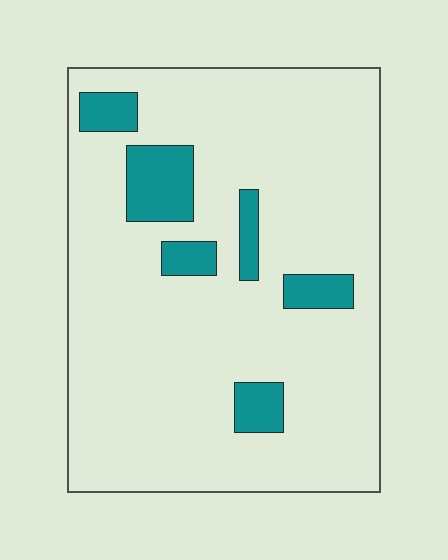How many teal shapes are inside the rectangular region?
6.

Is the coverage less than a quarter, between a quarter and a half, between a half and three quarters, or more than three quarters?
Less than a quarter.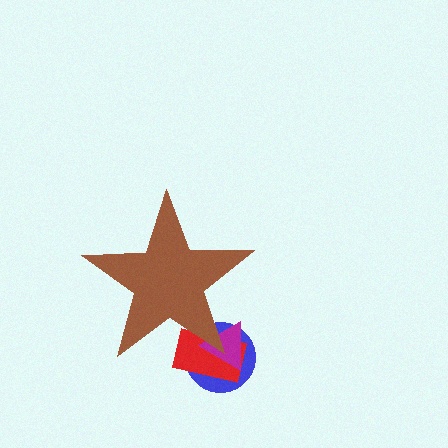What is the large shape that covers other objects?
A brown star.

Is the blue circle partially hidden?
Yes, the blue circle is partially hidden behind the brown star.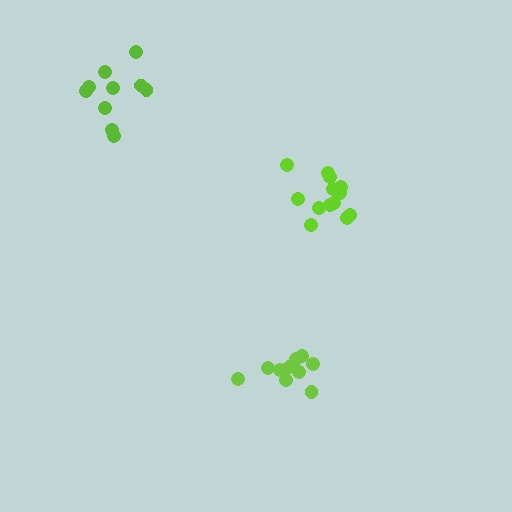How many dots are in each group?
Group 1: 11 dots, Group 2: 13 dots, Group 3: 10 dots (34 total).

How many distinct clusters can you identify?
There are 3 distinct clusters.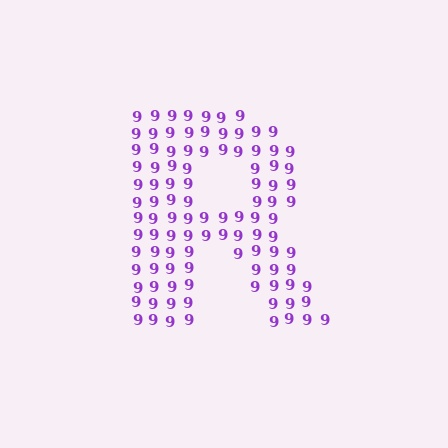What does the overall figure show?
The overall figure shows the letter R.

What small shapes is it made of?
It is made of small digit 9's.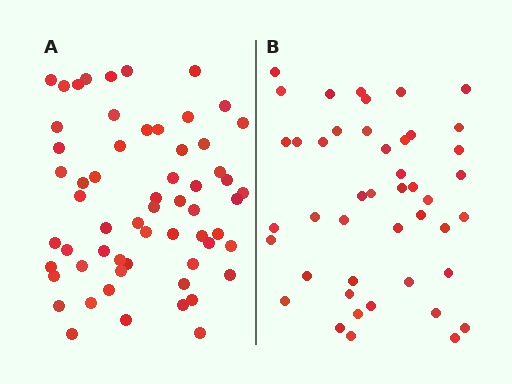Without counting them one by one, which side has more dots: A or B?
Region A (the left region) has more dots.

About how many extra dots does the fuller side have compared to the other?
Region A has approximately 15 more dots than region B.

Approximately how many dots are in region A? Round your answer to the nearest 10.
About 60 dots.